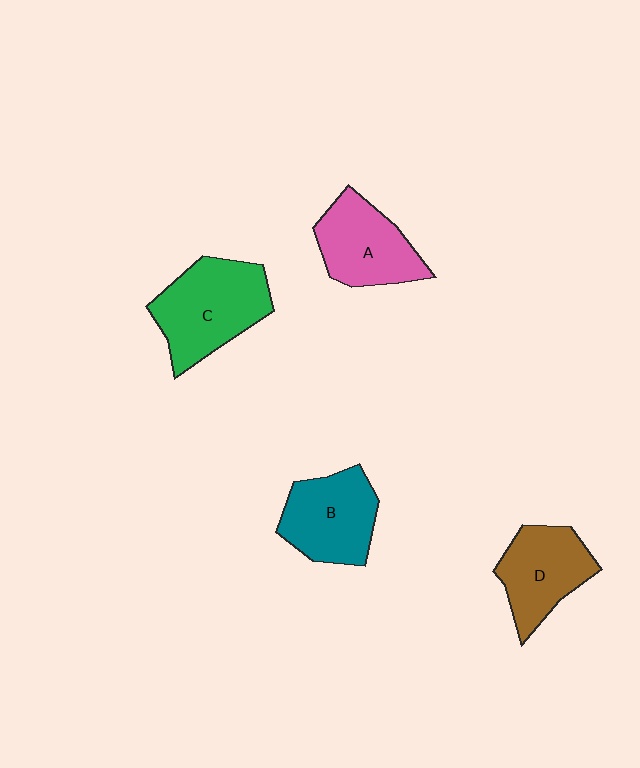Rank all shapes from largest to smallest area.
From largest to smallest: C (green), B (teal), A (pink), D (brown).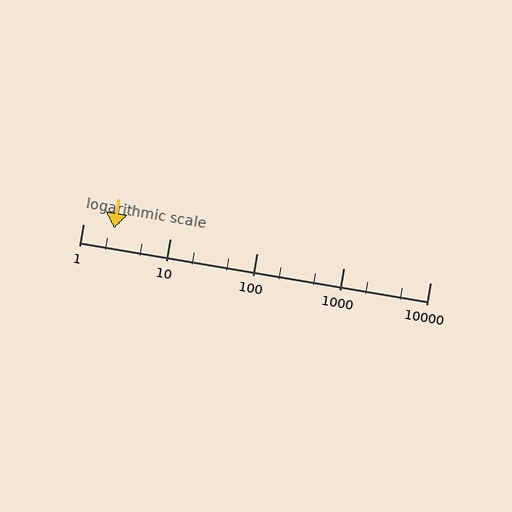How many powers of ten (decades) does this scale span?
The scale spans 4 decades, from 1 to 10000.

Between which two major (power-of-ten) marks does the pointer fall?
The pointer is between 1 and 10.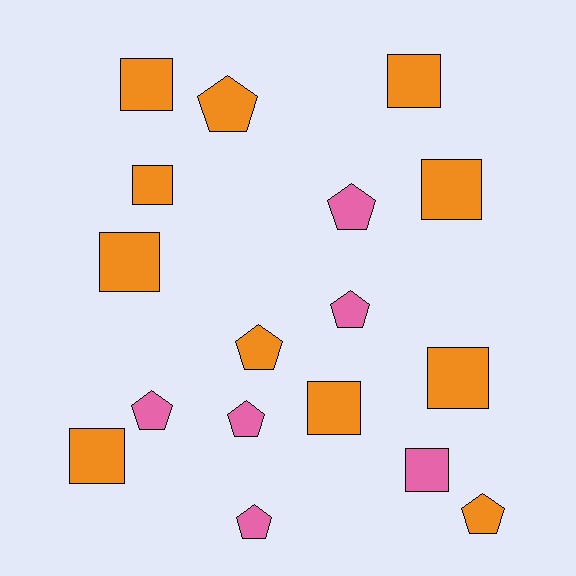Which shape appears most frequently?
Square, with 9 objects.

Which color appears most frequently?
Orange, with 11 objects.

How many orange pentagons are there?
There are 3 orange pentagons.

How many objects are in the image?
There are 17 objects.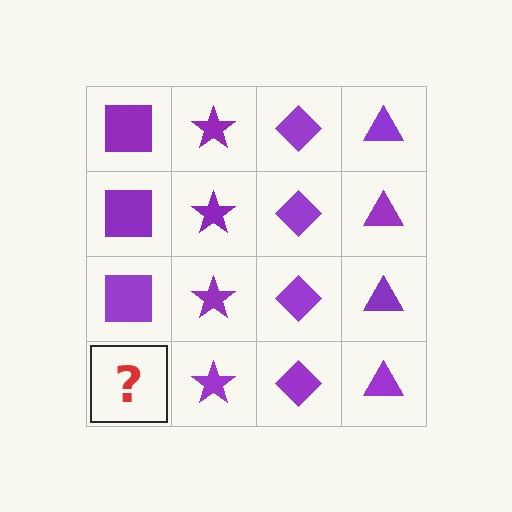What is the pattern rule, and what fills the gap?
The rule is that each column has a consistent shape. The gap should be filled with a purple square.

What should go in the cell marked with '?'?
The missing cell should contain a purple square.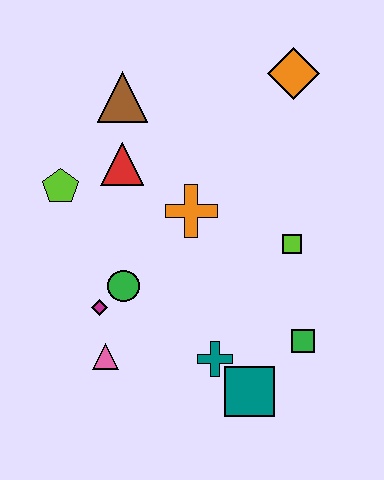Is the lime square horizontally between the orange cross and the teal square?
No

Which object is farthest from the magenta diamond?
The orange diamond is farthest from the magenta diamond.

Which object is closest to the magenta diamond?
The green circle is closest to the magenta diamond.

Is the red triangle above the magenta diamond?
Yes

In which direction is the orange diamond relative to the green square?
The orange diamond is above the green square.